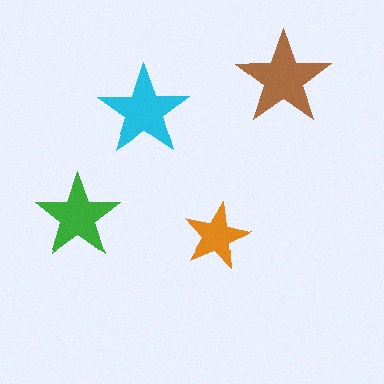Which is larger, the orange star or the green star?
The green one.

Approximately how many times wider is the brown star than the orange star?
About 1.5 times wider.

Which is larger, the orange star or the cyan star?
The cyan one.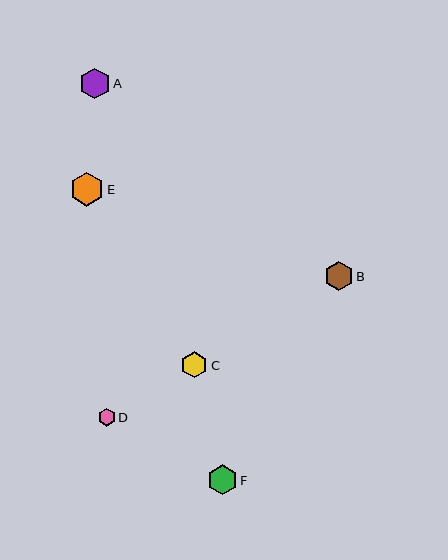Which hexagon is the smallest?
Hexagon D is the smallest with a size of approximately 18 pixels.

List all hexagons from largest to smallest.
From largest to smallest: E, A, F, B, C, D.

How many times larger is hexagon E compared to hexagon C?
Hexagon E is approximately 1.3 times the size of hexagon C.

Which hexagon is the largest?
Hexagon E is the largest with a size of approximately 34 pixels.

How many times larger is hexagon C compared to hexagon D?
Hexagon C is approximately 1.5 times the size of hexagon D.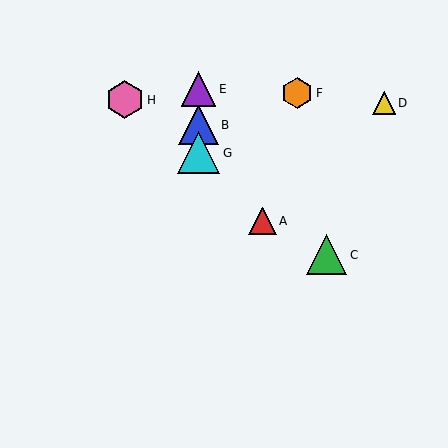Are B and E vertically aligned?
Yes, both are at x≈198.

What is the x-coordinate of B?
Object B is at x≈198.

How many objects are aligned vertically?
3 objects (B, E, G) are aligned vertically.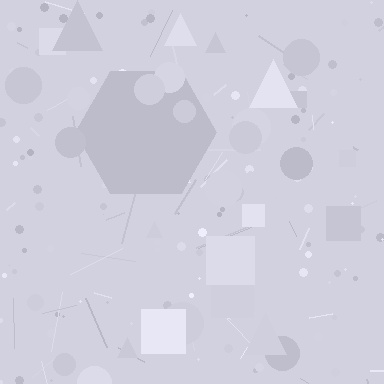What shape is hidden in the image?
A hexagon is hidden in the image.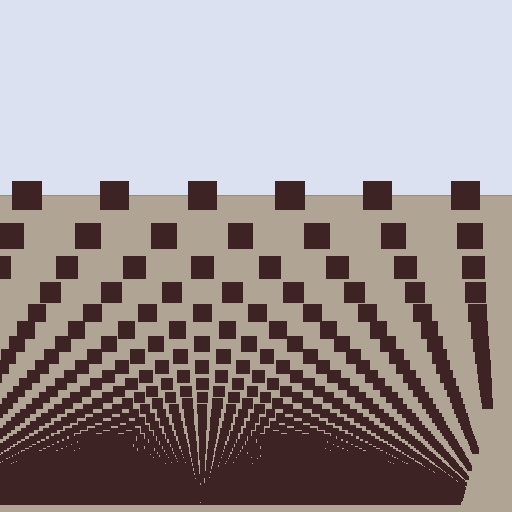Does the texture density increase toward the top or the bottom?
Density increases toward the bottom.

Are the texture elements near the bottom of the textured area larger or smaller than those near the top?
Smaller. The gradient is inverted — elements near the bottom are smaller and denser.